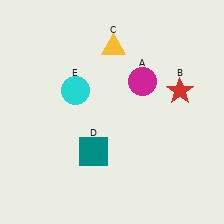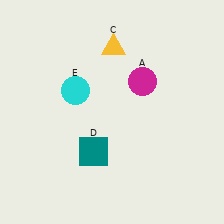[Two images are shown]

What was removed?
The red star (B) was removed in Image 2.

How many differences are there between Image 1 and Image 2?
There is 1 difference between the two images.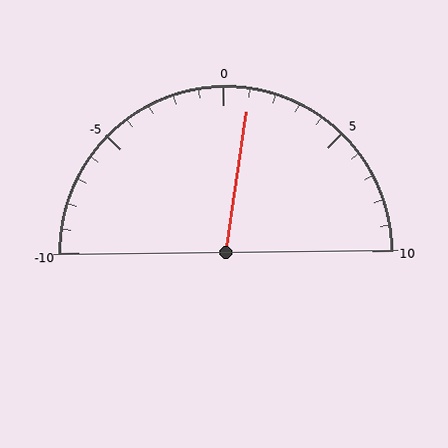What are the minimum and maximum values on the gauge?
The gauge ranges from -10 to 10.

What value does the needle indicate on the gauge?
The needle indicates approximately 1.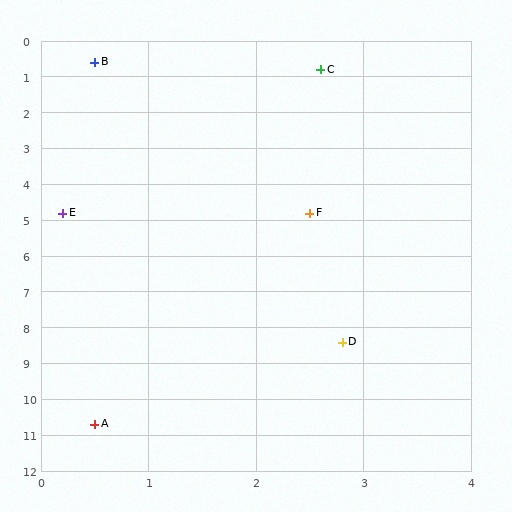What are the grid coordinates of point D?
Point D is at approximately (2.8, 8.4).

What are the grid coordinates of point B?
Point B is at approximately (0.5, 0.6).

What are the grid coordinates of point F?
Point F is at approximately (2.5, 4.8).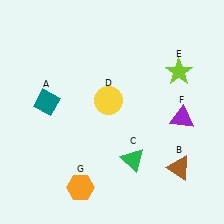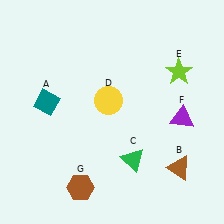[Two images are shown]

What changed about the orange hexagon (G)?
In Image 1, G is orange. In Image 2, it changed to brown.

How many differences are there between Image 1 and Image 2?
There is 1 difference between the two images.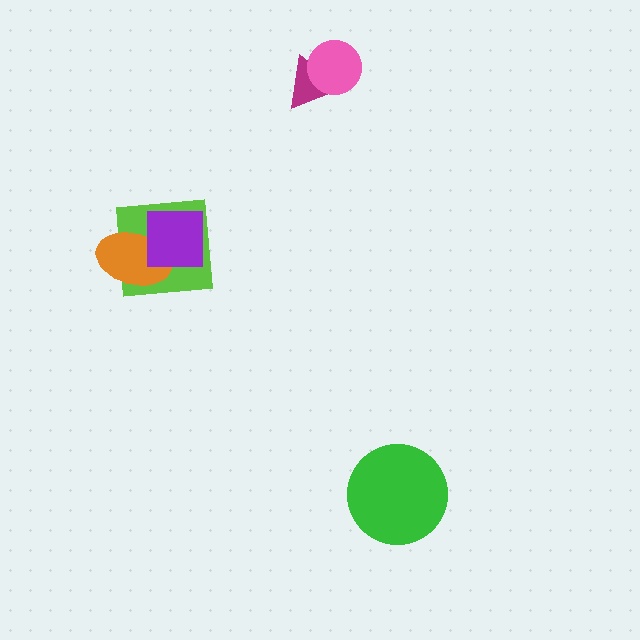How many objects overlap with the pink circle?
1 object overlaps with the pink circle.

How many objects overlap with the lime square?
2 objects overlap with the lime square.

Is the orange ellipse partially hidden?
Yes, it is partially covered by another shape.